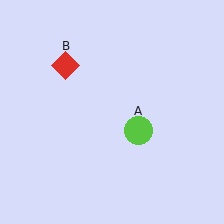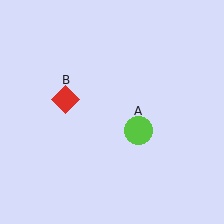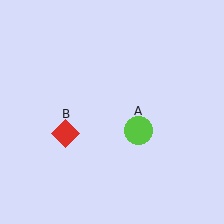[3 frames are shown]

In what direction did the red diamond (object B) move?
The red diamond (object B) moved down.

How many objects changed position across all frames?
1 object changed position: red diamond (object B).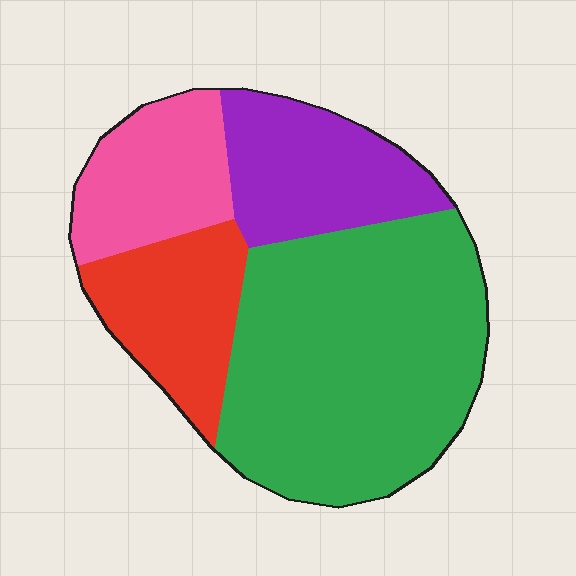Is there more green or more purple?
Green.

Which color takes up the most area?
Green, at roughly 50%.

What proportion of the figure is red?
Red takes up about one sixth (1/6) of the figure.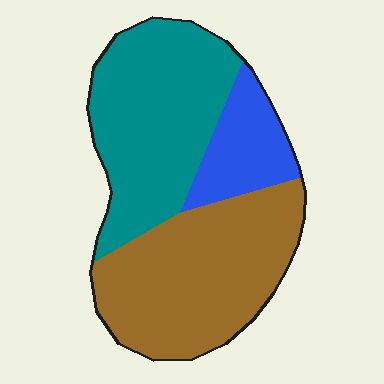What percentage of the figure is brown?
Brown takes up about two fifths (2/5) of the figure.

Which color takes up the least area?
Blue, at roughly 15%.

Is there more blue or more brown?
Brown.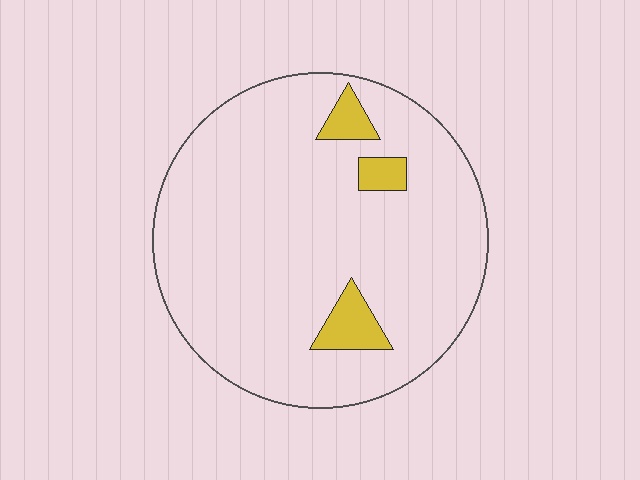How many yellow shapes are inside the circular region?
3.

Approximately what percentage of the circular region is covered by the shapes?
Approximately 10%.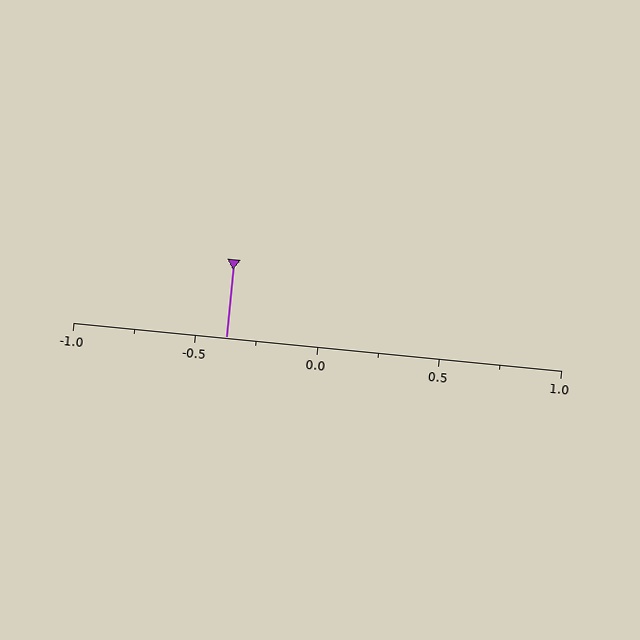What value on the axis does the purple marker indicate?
The marker indicates approximately -0.38.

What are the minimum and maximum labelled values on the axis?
The axis runs from -1.0 to 1.0.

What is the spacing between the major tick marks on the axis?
The major ticks are spaced 0.5 apart.